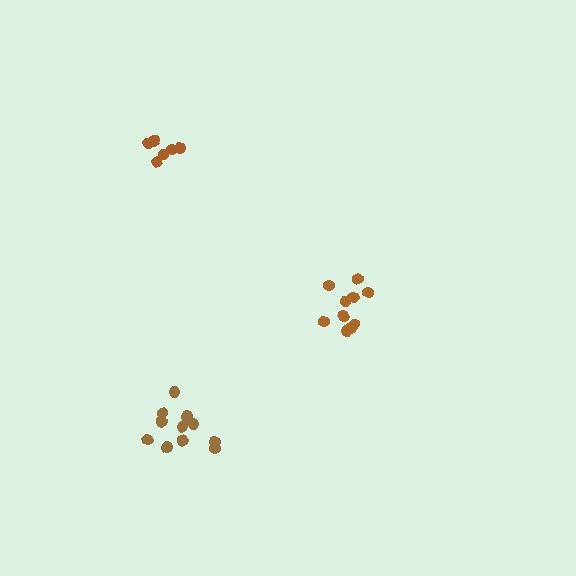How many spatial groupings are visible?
There are 3 spatial groupings.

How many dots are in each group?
Group 1: 12 dots, Group 2: 10 dots, Group 3: 6 dots (28 total).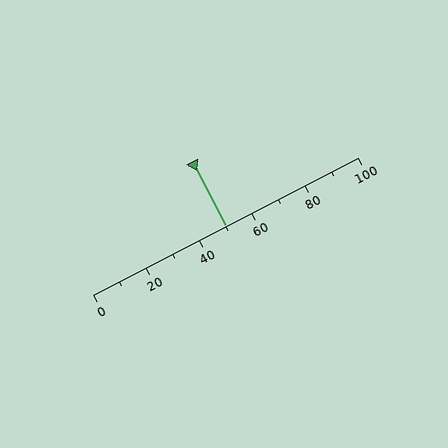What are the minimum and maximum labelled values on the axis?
The axis runs from 0 to 100.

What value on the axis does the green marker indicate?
The marker indicates approximately 50.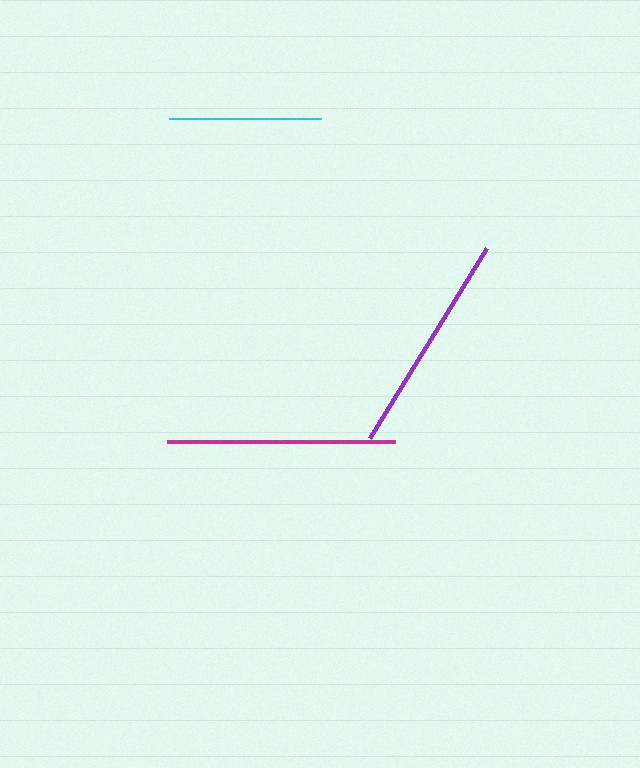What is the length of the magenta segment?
The magenta segment is approximately 227 pixels long.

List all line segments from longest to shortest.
From longest to shortest: magenta, purple, cyan.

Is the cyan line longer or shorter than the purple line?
The purple line is longer than the cyan line.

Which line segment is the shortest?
The cyan line is the shortest at approximately 151 pixels.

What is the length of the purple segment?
The purple segment is approximately 223 pixels long.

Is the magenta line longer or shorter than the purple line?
The magenta line is longer than the purple line.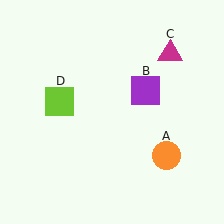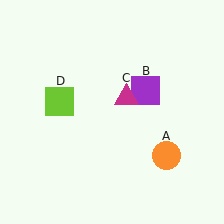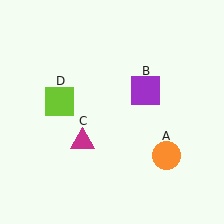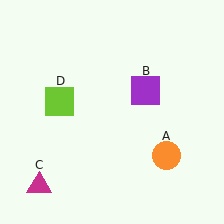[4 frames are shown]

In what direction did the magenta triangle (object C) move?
The magenta triangle (object C) moved down and to the left.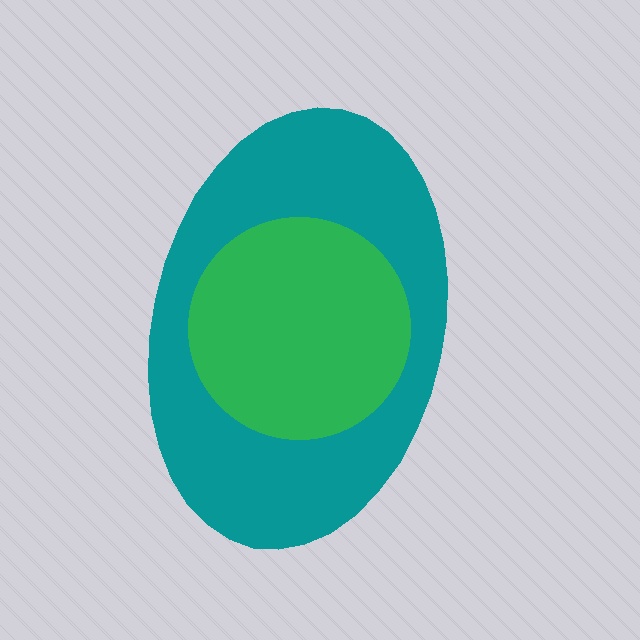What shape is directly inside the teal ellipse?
The green circle.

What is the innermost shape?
The green circle.